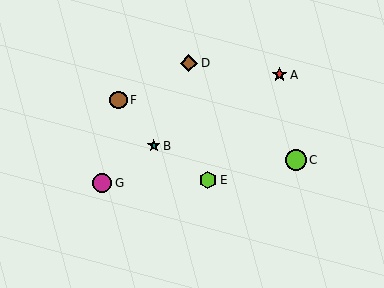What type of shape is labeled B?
Shape B is a teal star.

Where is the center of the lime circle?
The center of the lime circle is at (296, 160).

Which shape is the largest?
The lime circle (labeled C) is the largest.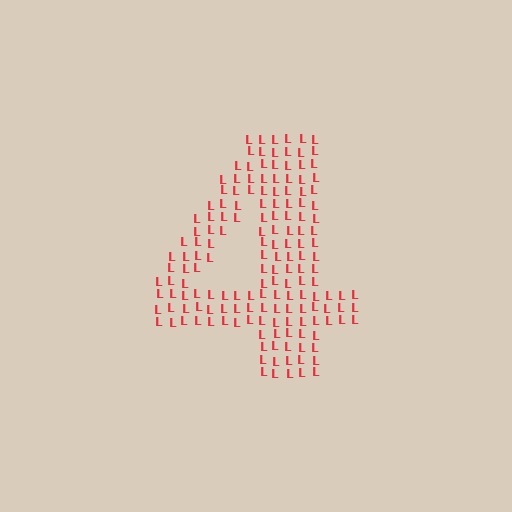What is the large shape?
The large shape is the digit 4.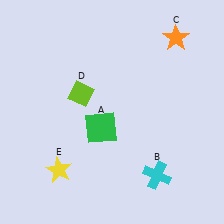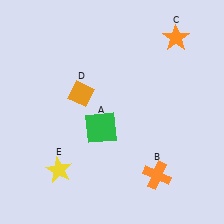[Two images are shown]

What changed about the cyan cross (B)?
In Image 1, B is cyan. In Image 2, it changed to orange.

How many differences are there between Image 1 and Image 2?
There are 2 differences between the two images.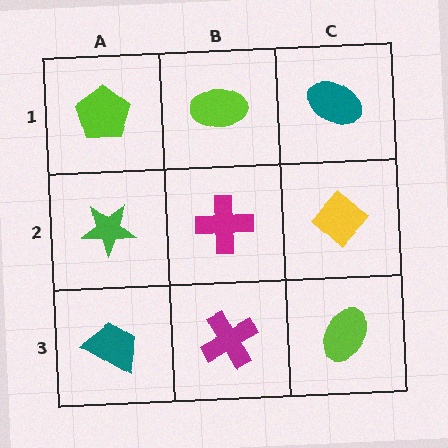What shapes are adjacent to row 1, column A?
A green star (row 2, column A), a lime ellipse (row 1, column B).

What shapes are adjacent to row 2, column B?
A lime ellipse (row 1, column B), a magenta cross (row 3, column B), a green star (row 2, column A), a yellow diamond (row 2, column C).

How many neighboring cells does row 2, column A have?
3.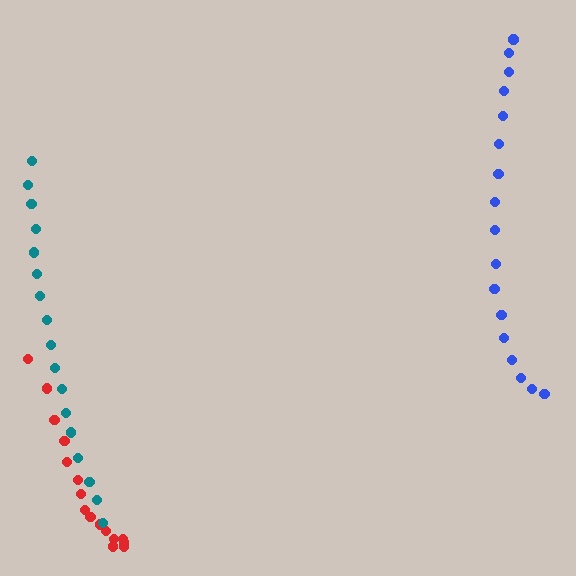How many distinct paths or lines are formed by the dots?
There are 3 distinct paths.